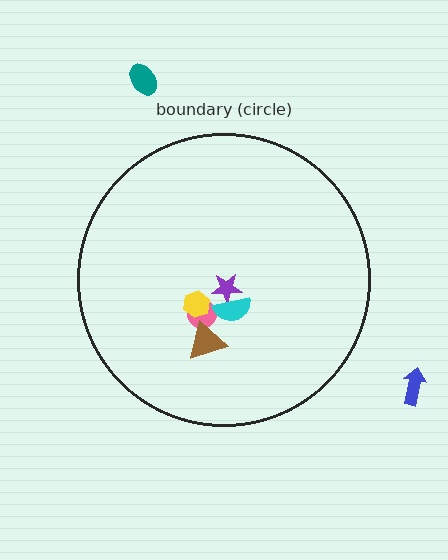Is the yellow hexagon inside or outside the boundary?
Inside.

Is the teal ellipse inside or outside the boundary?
Outside.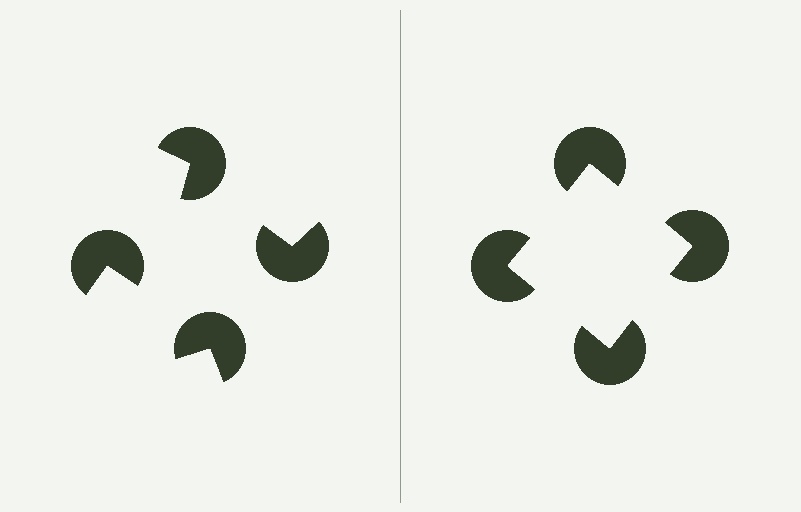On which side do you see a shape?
An illusory square appears on the right side. On the left side the wedge cuts are rotated, so no coherent shape forms.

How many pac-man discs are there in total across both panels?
8 — 4 on each side.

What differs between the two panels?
The pac-man discs are positioned identically on both sides; only the wedge orientations differ. On the right they align to a square; on the left they are misaligned.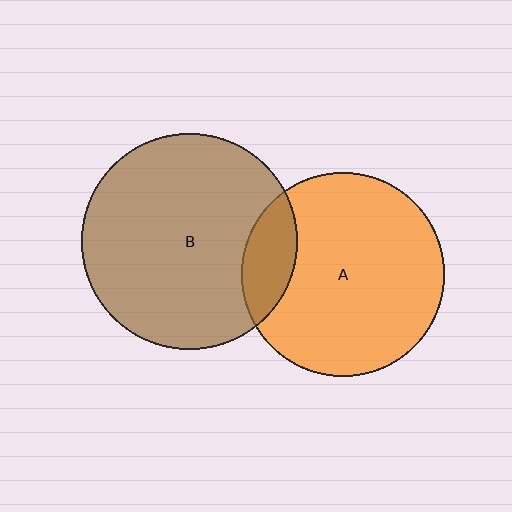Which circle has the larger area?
Circle B (brown).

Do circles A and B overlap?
Yes.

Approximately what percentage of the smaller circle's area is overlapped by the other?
Approximately 15%.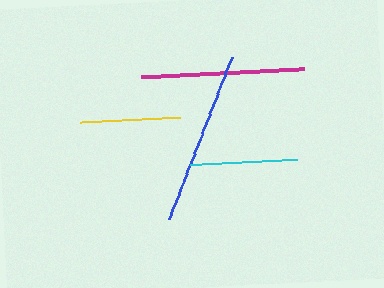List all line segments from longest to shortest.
From longest to shortest: blue, magenta, cyan, yellow.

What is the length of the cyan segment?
The cyan segment is approximately 107 pixels long.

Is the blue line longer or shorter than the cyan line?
The blue line is longer than the cyan line.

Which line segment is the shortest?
The yellow line is the shortest at approximately 99 pixels.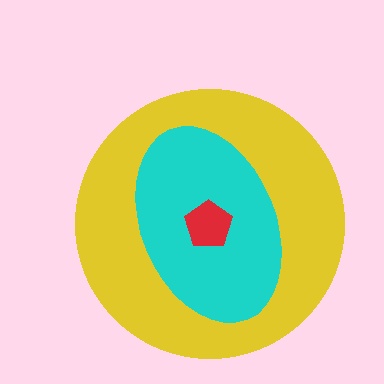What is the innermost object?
The red pentagon.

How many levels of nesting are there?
3.